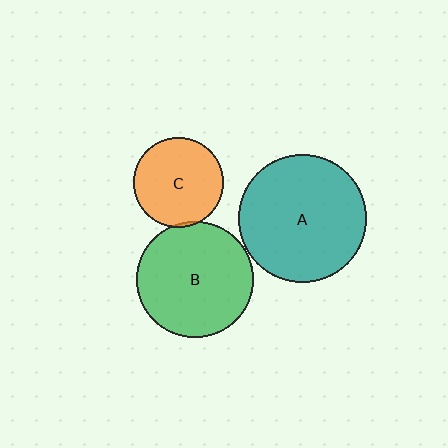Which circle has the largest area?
Circle A (teal).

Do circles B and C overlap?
Yes.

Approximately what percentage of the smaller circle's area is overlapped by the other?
Approximately 5%.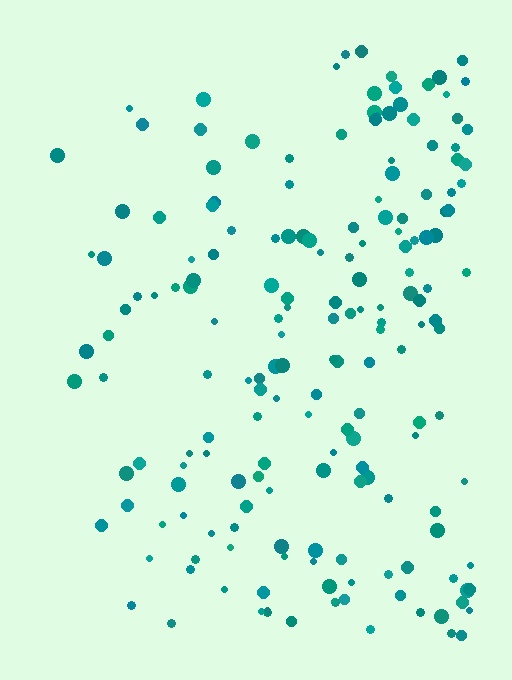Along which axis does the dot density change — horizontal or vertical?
Horizontal.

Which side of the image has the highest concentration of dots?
The right.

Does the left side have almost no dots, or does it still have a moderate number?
Still a moderate number, just noticeably fewer than the right.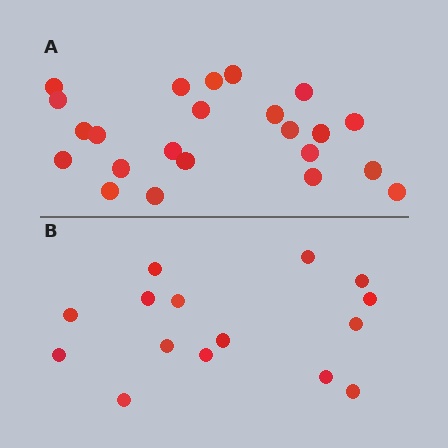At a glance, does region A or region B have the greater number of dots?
Region A (the top region) has more dots.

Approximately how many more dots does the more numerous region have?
Region A has roughly 8 or so more dots than region B.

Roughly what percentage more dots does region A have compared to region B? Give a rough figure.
About 55% more.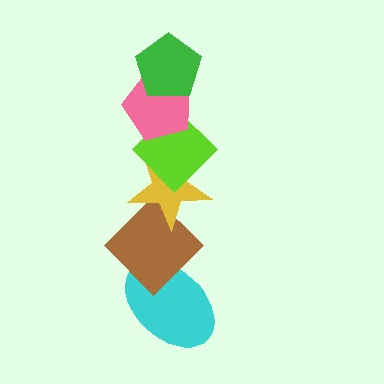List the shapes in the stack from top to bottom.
From top to bottom: the green pentagon, the pink pentagon, the lime diamond, the yellow star, the brown diamond, the cyan ellipse.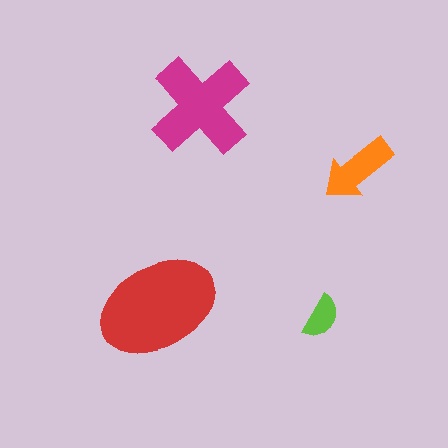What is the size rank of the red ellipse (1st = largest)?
1st.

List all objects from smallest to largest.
The lime semicircle, the orange arrow, the magenta cross, the red ellipse.